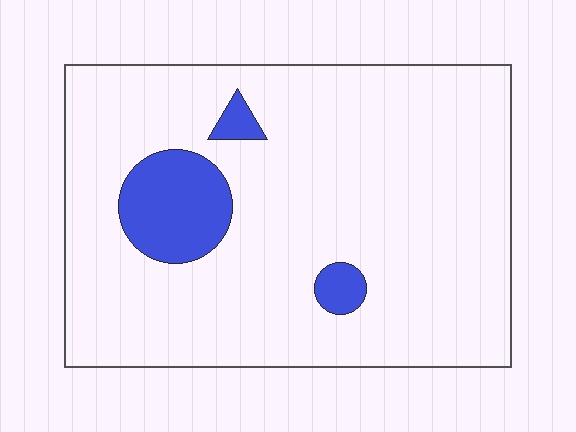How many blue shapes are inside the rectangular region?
3.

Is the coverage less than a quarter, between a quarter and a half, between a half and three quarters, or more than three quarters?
Less than a quarter.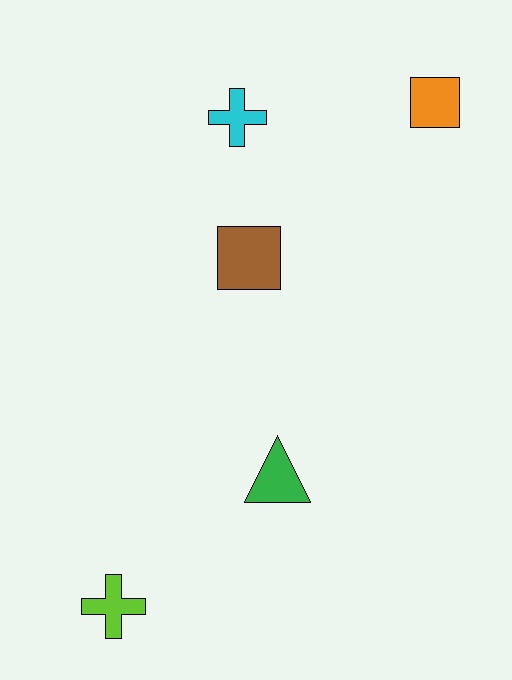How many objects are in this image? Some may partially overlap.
There are 5 objects.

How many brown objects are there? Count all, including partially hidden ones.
There is 1 brown object.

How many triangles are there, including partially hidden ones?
There is 1 triangle.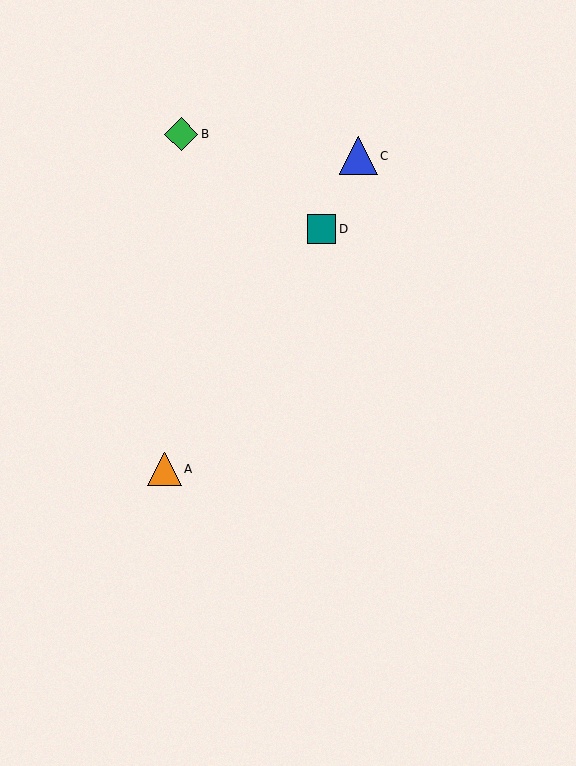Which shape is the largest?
The blue triangle (labeled C) is the largest.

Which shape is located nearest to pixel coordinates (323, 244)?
The teal square (labeled D) at (322, 229) is nearest to that location.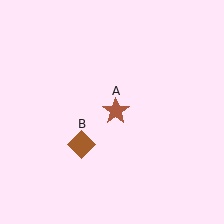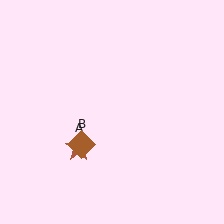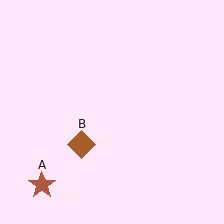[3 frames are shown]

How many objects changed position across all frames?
1 object changed position: brown star (object A).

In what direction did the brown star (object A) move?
The brown star (object A) moved down and to the left.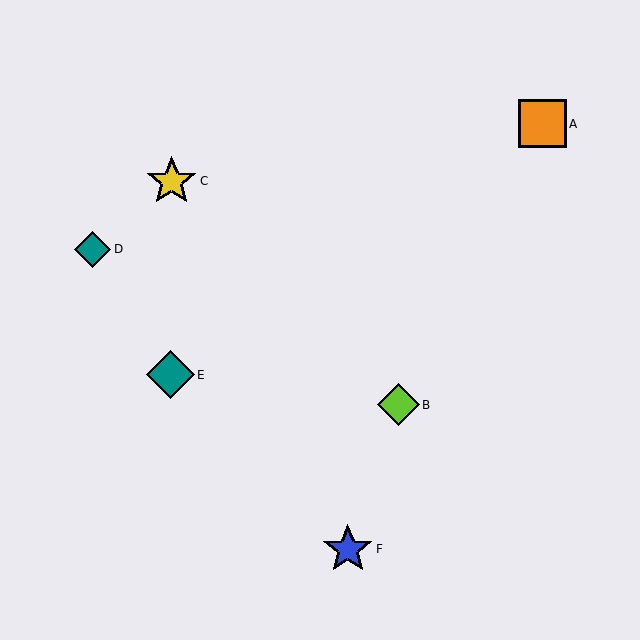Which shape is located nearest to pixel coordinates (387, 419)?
The lime diamond (labeled B) at (398, 405) is nearest to that location.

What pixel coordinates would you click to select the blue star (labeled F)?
Click at (348, 549) to select the blue star F.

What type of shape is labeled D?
Shape D is a teal diamond.